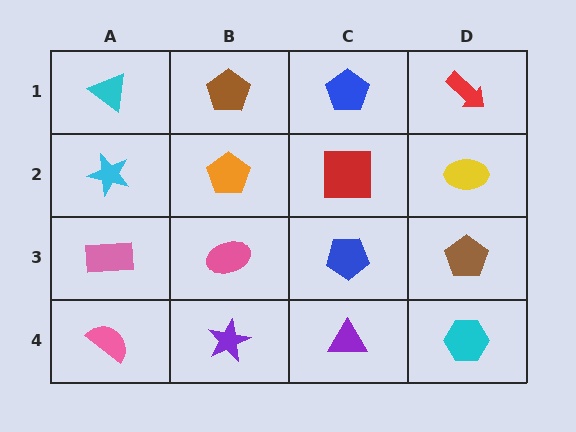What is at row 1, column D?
A red arrow.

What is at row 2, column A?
A cyan star.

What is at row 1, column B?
A brown pentagon.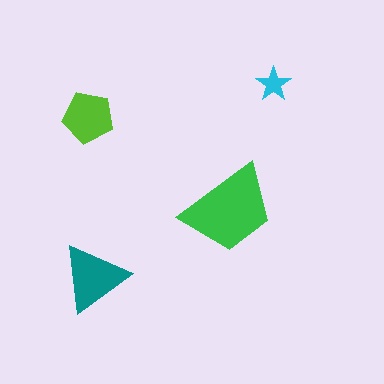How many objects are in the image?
There are 4 objects in the image.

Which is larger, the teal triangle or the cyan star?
The teal triangle.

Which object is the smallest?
The cyan star.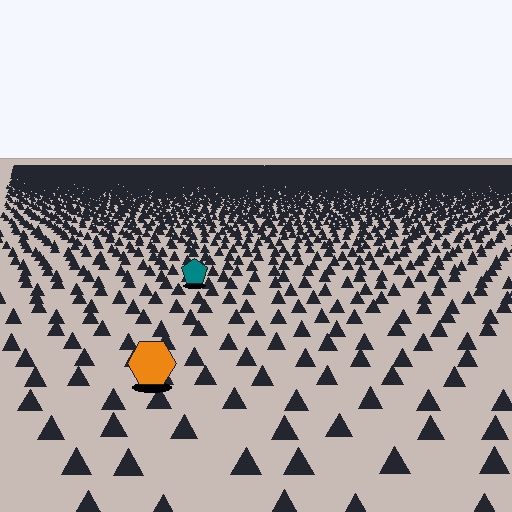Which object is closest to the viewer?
The orange hexagon is closest. The texture marks near it are larger and more spread out.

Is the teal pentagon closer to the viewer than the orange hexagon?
No. The orange hexagon is closer — you can tell from the texture gradient: the ground texture is coarser near it.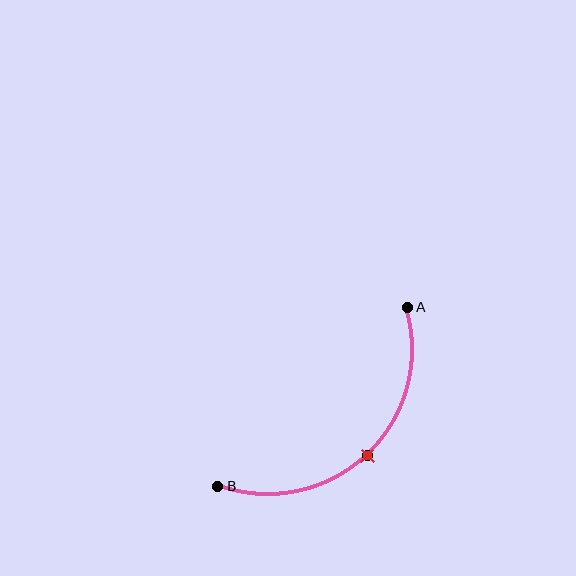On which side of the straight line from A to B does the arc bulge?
The arc bulges below and to the right of the straight line connecting A and B.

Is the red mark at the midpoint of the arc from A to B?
Yes. The red mark lies on the arc at equal arc-length from both A and B — it is the arc midpoint.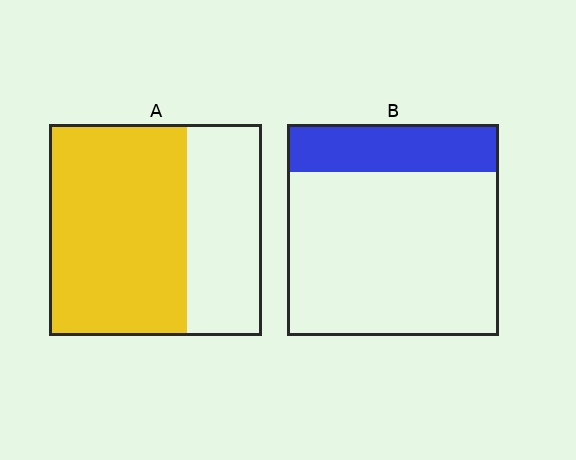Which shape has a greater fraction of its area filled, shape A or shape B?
Shape A.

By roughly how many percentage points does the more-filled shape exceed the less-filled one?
By roughly 40 percentage points (A over B).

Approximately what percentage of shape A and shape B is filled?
A is approximately 65% and B is approximately 25%.